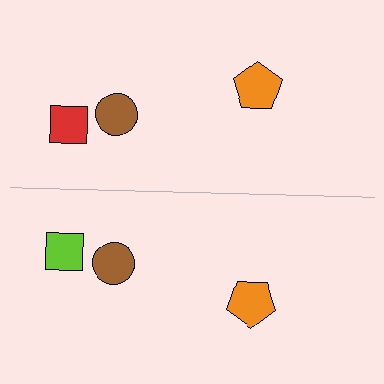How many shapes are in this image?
There are 6 shapes in this image.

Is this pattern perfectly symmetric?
No, the pattern is not perfectly symmetric. The lime square on the bottom side breaks the symmetry — its mirror counterpart is red.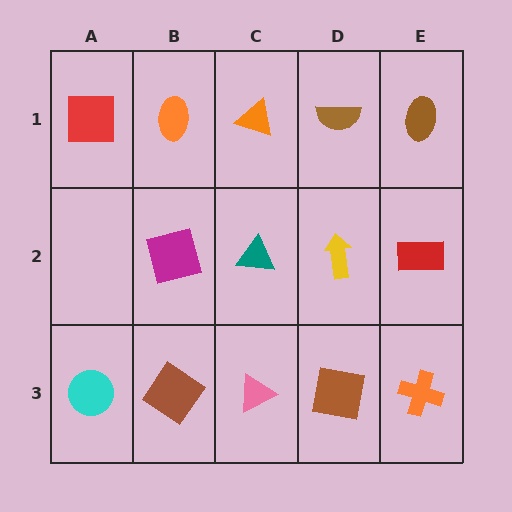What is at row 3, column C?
A pink triangle.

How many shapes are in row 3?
5 shapes.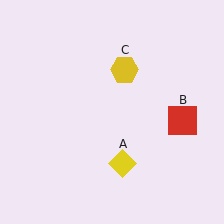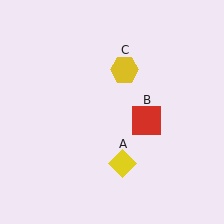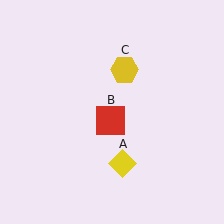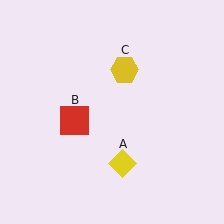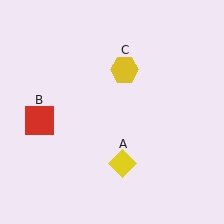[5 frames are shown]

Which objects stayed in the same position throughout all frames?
Yellow diamond (object A) and yellow hexagon (object C) remained stationary.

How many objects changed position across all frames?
1 object changed position: red square (object B).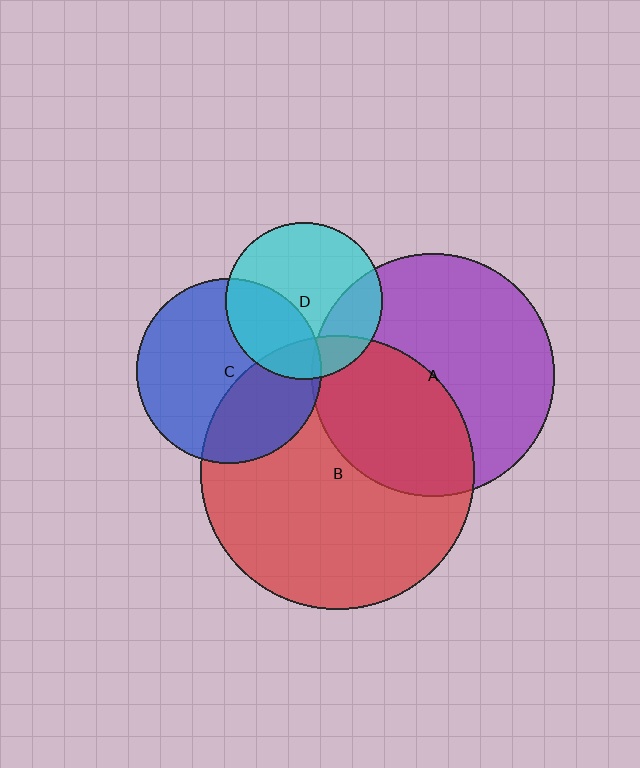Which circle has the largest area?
Circle B (red).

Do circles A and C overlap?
Yes.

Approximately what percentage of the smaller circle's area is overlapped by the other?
Approximately 5%.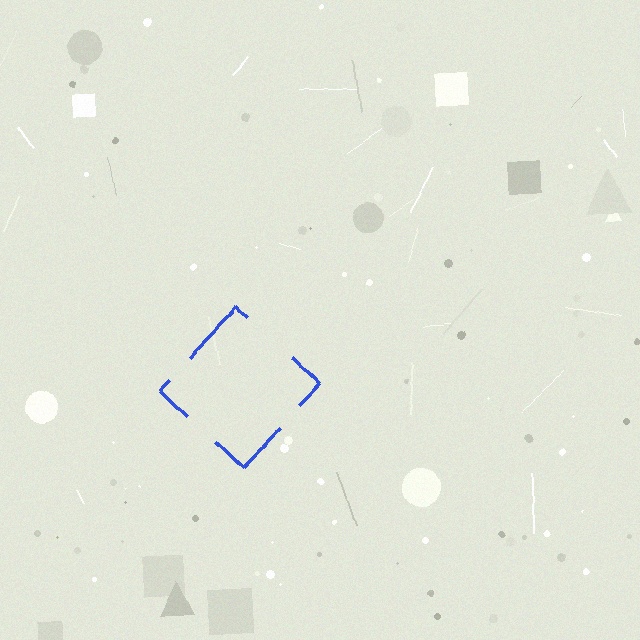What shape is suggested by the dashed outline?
The dashed outline suggests a diamond.